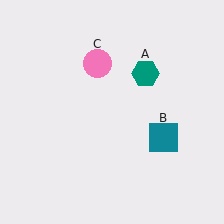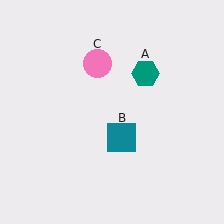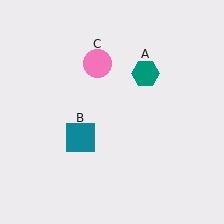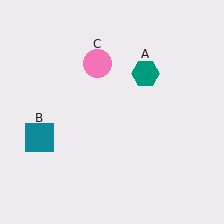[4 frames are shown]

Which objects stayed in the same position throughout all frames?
Teal hexagon (object A) and pink circle (object C) remained stationary.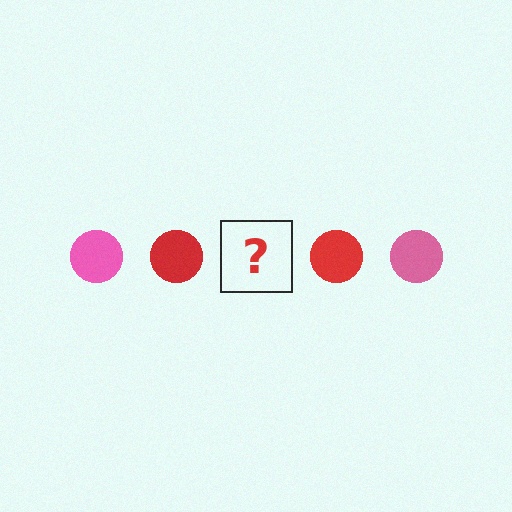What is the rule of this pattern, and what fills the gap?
The rule is that the pattern cycles through pink, red circles. The gap should be filled with a pink circle.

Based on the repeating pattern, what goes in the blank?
The blank should be a pink circle.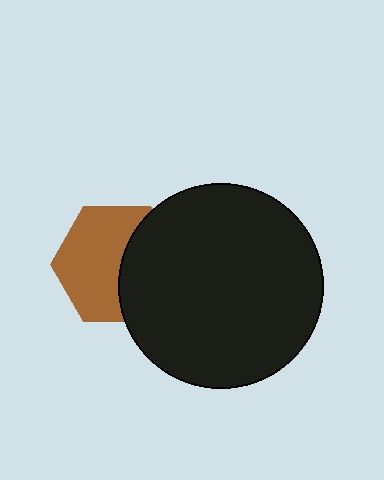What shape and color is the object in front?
The object in front is a black circle.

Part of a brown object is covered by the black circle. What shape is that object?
It is a hexagon.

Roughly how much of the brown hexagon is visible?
About half of it is visible (roughly 60%).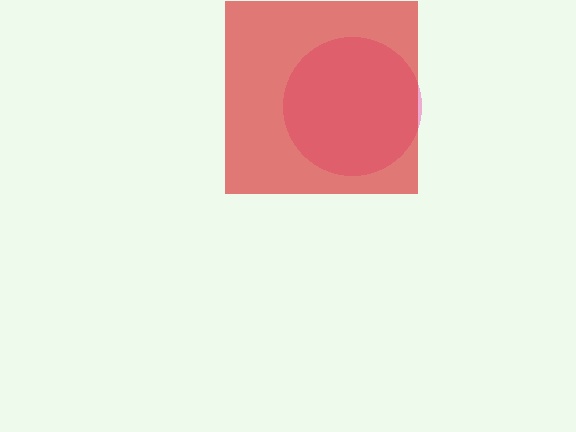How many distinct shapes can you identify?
There are 2 distinct shapes: a pink circle, a red square.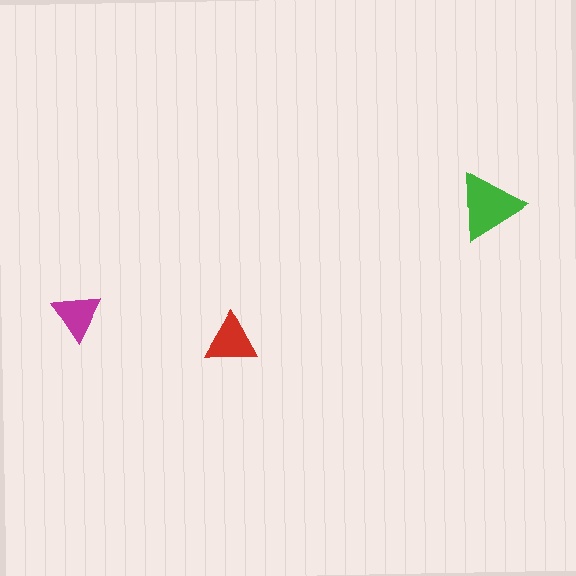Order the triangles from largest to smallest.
the green one, the red one, the magenta one.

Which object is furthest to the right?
The green triangle is rightmost.